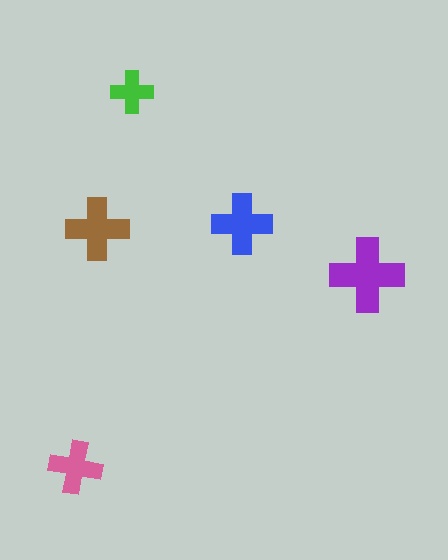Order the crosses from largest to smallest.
the purple one, the brown one, the blue one, the pink one, the green one.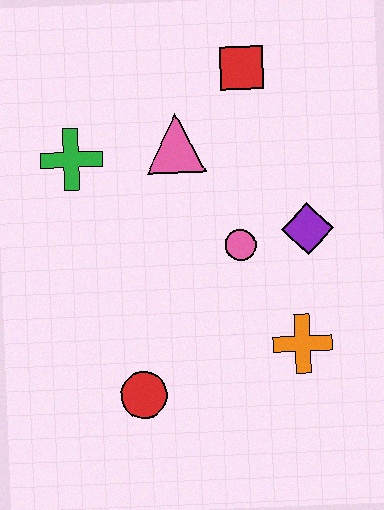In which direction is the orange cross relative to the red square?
The orange cross is below the red square.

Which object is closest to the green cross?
The pink triangle is closest to the green cross.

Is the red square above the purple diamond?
Yes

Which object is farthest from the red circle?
The red square is farthest from the red circle.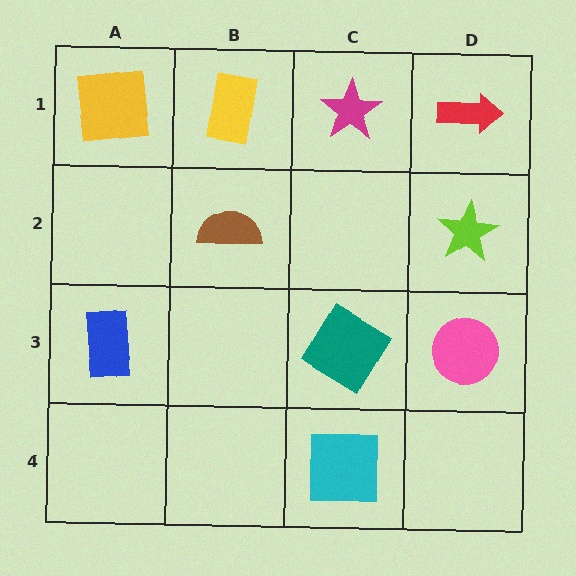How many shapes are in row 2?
2 shapes.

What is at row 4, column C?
A cyan square.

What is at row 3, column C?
A teal diamond.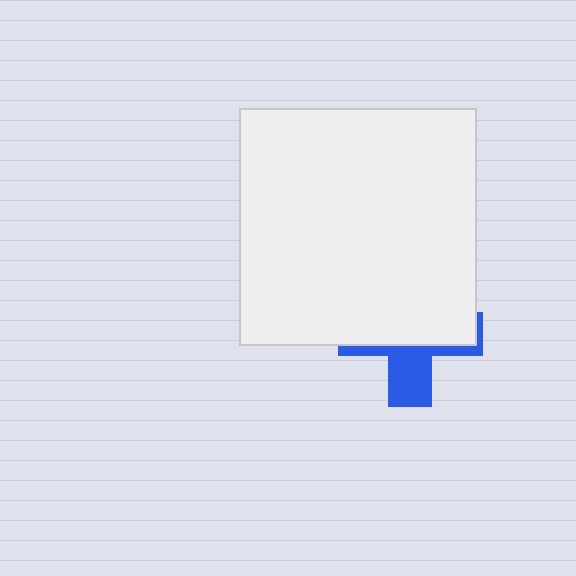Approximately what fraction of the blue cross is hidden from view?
Roughly 64% of the blue cross is hidden behind the white square.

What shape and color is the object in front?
The object in front is a white square.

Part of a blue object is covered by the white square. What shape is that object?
It is a cross.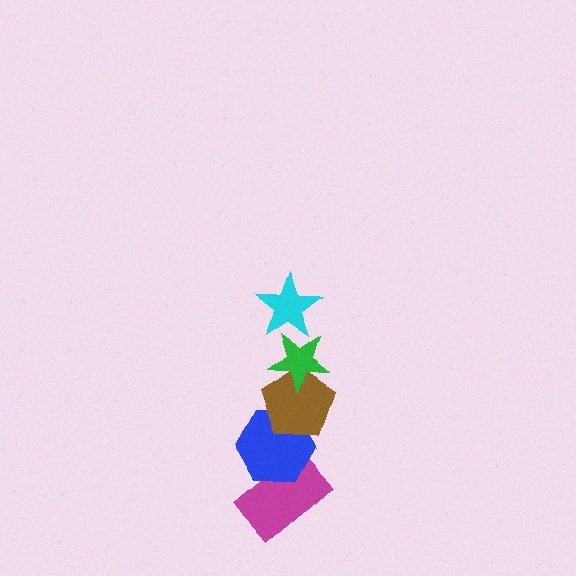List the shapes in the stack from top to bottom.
From top to bottom: the cyan star, the green star, the brown pentagon, the blue hexagon, the magenta rectangle.